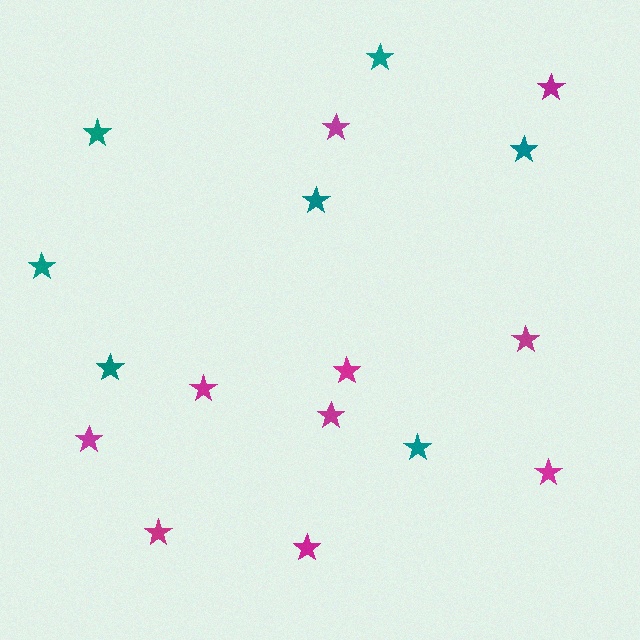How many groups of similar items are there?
There are 2 groups: one group of teal stars (7) and one group of magenta stars (10).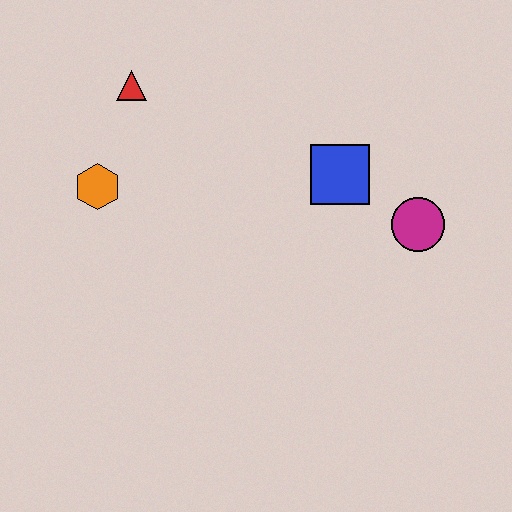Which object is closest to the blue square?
The magenta circle is closest to the blue square.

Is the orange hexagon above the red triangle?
No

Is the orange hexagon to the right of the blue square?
No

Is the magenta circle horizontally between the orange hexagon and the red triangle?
No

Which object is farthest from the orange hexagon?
The magenta circle is farthest from the orange hexagon.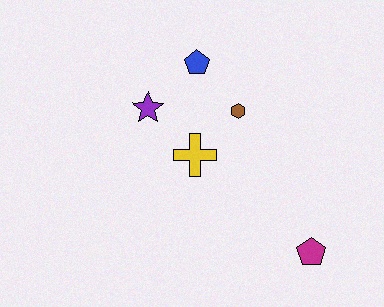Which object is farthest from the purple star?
The magenta pentagon is farthest from the purple star.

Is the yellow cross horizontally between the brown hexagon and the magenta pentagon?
No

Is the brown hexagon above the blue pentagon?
No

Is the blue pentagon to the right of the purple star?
Yes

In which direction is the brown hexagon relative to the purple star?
The brown hexagon is to the right of the purple star.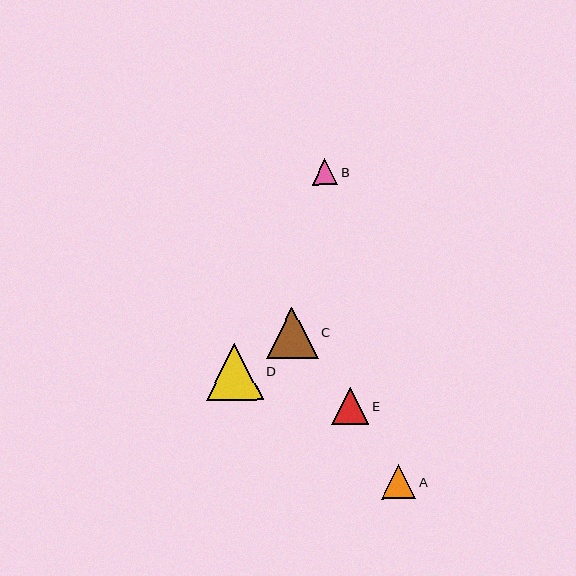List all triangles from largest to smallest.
From largest to smallest: D, C, E, A, B.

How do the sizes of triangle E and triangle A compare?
Triangle E and triangle A are approximately the same size.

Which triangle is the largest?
Triangle D is the largest with a size of approximately 57 pixels.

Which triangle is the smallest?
Triangle B is the smallest with a size of approximately 25 pixels.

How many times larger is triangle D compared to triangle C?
Triangle D is approximately 1.1 times the size of triangle C.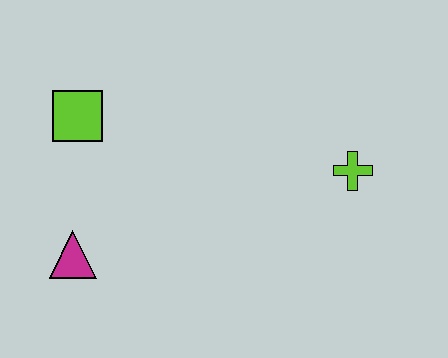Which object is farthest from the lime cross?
The magenta triangle is farthest from the lime cross.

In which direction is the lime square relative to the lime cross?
The lime square is to the left of the lime cross.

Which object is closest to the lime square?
The magenta triangle is closest to the lime square.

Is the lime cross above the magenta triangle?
Yes